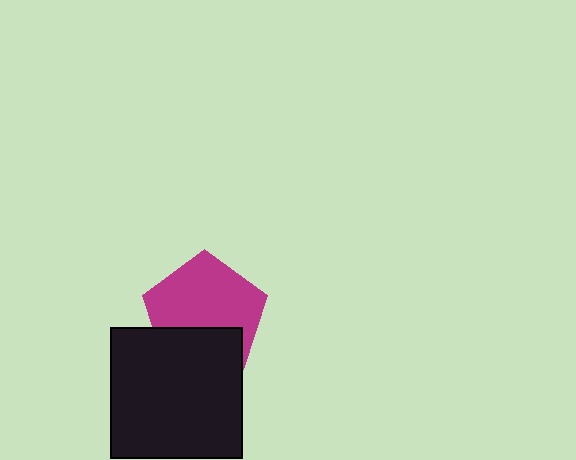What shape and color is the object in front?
The object in front is a black square.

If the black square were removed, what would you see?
You would see the complete magenta pentagon.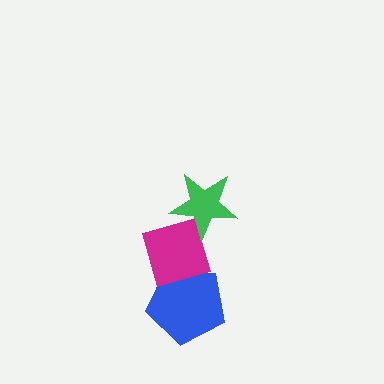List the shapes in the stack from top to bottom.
From top to bottom: the green star, the magenta diamond, the blue pentagon.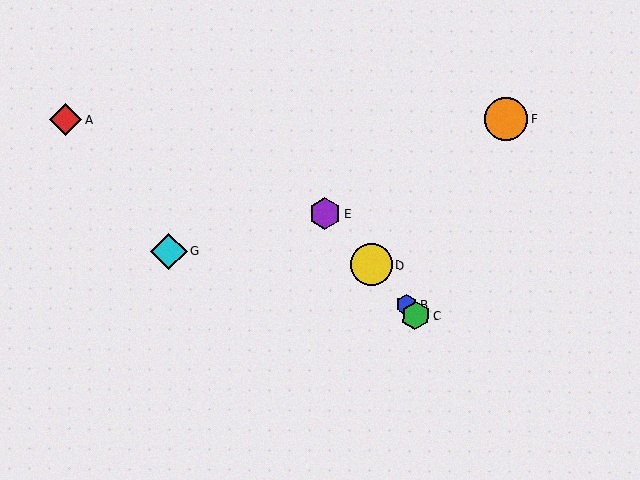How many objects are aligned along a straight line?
4 objects (B, C, D, E) are aligned along a straight line.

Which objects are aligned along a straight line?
Objects B, C, D, E are aligned along a straight line.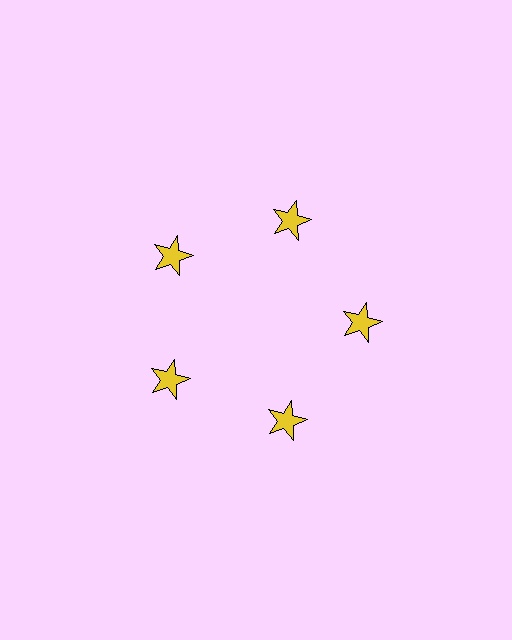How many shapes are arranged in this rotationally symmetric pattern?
There are 5 shapes, arranged in 5 groups of 1.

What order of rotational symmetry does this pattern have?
This pattern has 5-fold rotational symmetry.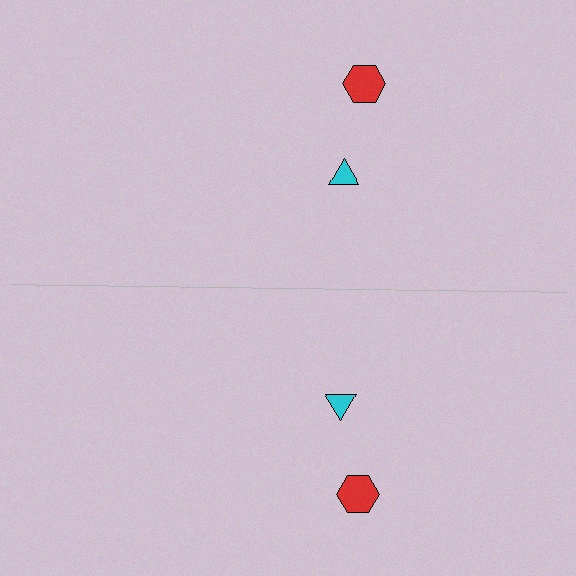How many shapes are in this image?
There are 4 shapes in this image.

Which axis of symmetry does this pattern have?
The pattern has a horizontal axis of symmetry running through the center of the image.